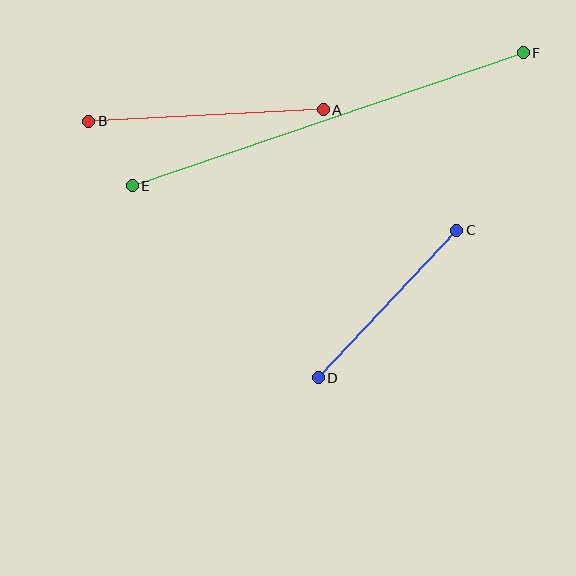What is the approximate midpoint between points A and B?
The midpoint is at approximately (206, 116) pixels.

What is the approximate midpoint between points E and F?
The midpoint is at approximately (328, 119) pixels.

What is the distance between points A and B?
The distance is approximately 234 pixels.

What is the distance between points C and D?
The distance is approximately 202 pixels.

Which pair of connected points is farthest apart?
Points E and F are farthest apart.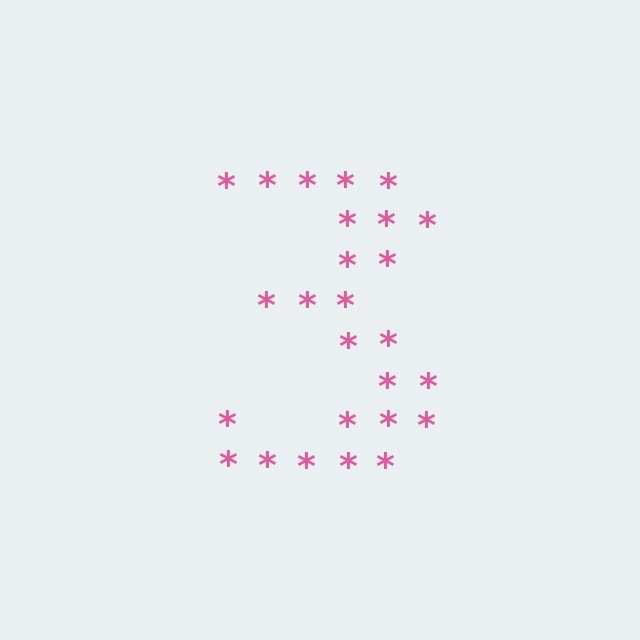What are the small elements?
The small elements are asterisks.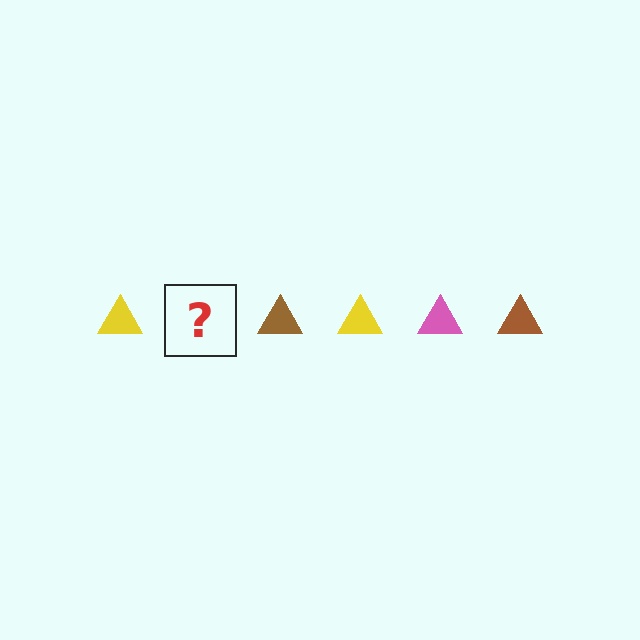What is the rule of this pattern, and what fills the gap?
The rule is that the pattern cycles through yellow, pink, brown triangles. The gap should be filled with a pink triangle.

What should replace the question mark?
The question mark should be replaced with a pink triangle.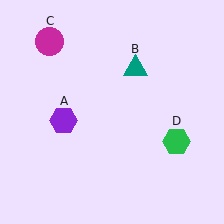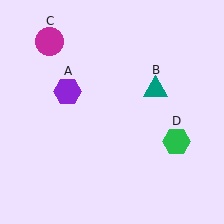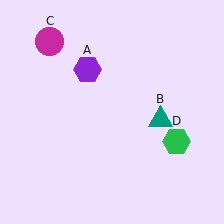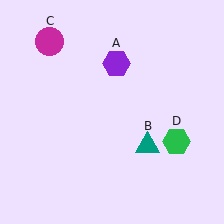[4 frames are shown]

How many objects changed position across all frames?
2 objects changed position: purple hexagon (object A), teal triangle (object B).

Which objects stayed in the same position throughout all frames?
Magenta circle (object C) and green hexagon (object D) remained stationary.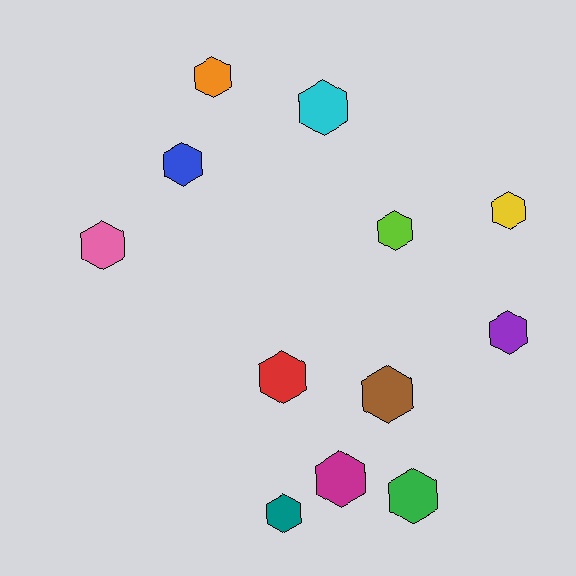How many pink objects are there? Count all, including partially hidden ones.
There is 1 pink object.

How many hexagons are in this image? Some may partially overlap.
There are 12 hexagons.